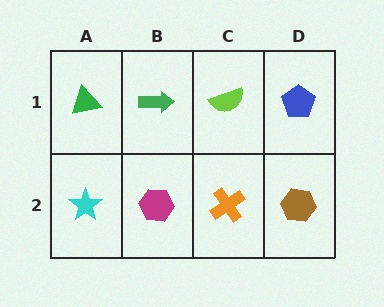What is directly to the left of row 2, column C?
A magenta hexagon.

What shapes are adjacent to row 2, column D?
A blue pentagon (row 1, column D), an orange cross (row 2, column C).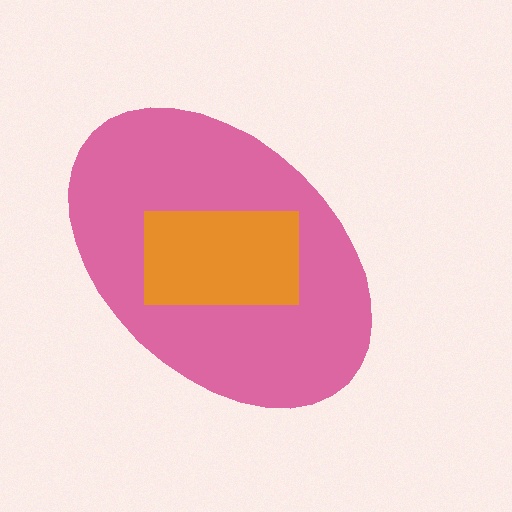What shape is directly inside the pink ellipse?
The orange rectangle.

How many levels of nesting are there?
2.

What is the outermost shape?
The pink ellipse.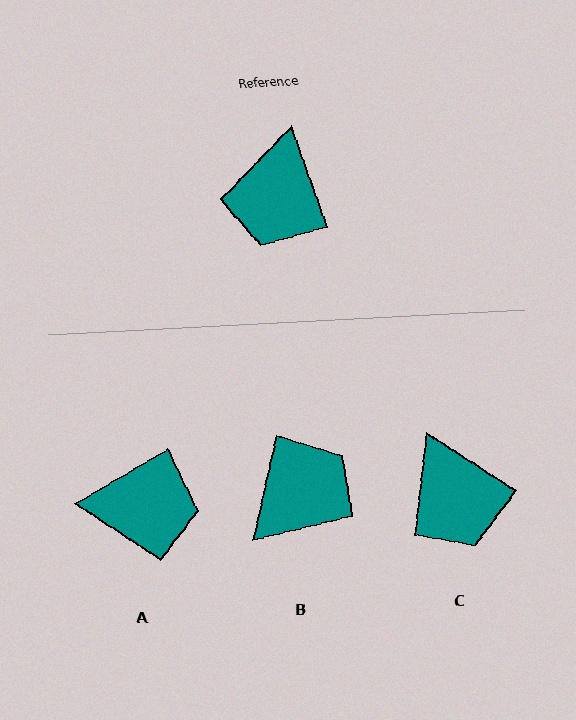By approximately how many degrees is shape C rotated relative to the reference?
Approximately 38 degrees counter-clockwise.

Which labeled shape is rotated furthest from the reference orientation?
B, about 147 degrees away.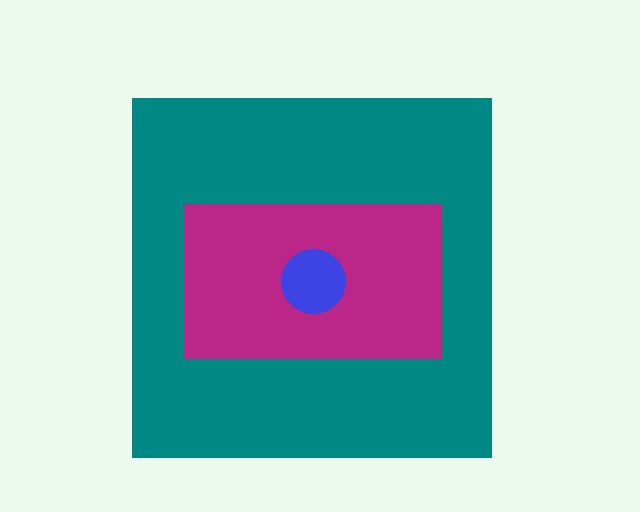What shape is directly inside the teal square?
The magenta rectangle.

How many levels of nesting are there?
3.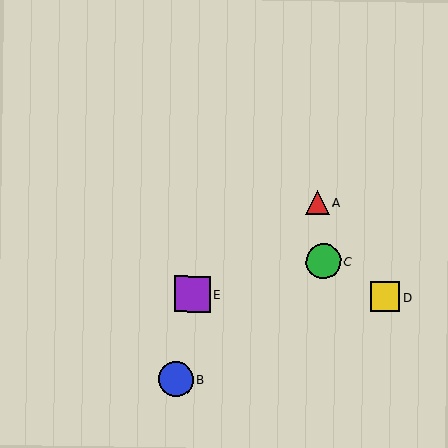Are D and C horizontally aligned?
No, D is at y≈297 and C is at y≈261.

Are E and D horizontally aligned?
Yes, both are at y≈294.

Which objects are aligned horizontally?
Objects D, E are aligned horizontally.